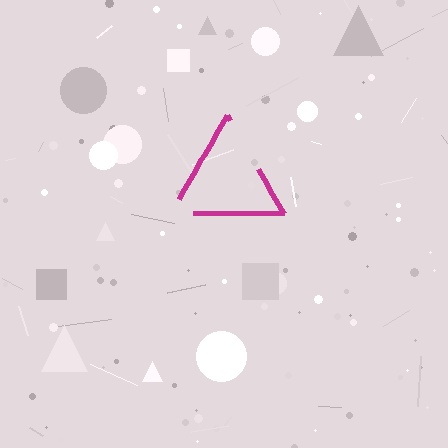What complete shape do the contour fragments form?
The contour fragments form a triangle.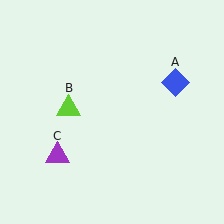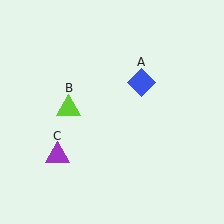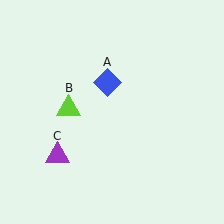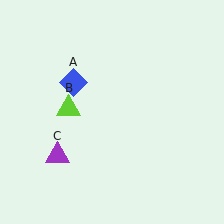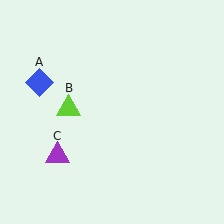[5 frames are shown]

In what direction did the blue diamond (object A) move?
The blue diamond (object A) moved left.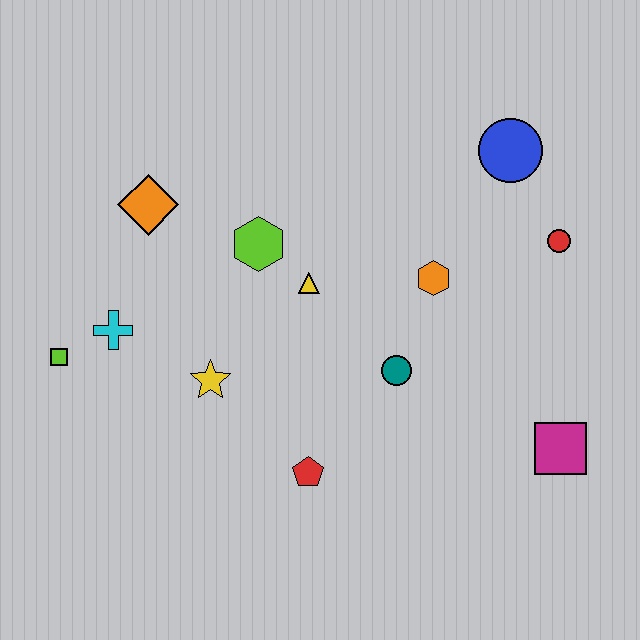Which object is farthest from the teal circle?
The lime square is farthest from the teal circle.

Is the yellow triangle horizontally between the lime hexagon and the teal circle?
Yes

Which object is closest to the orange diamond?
The lime hexagon is closest to the orange diamond.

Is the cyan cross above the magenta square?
Yes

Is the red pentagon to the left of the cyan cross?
No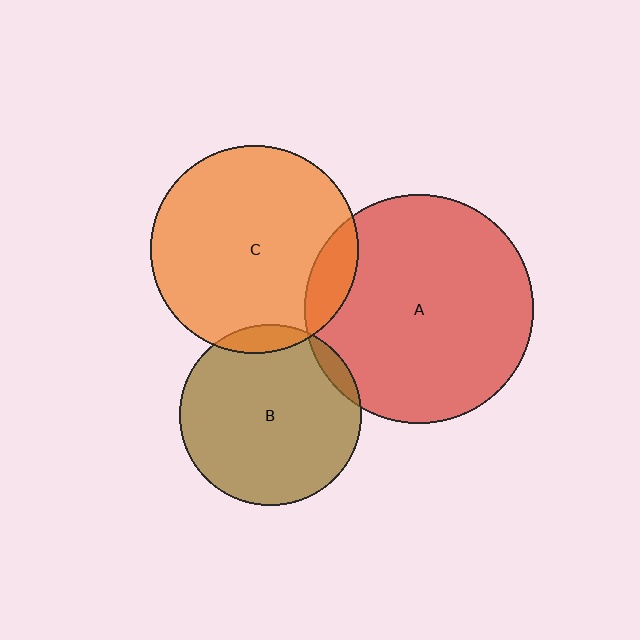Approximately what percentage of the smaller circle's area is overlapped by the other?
Approximately 5%.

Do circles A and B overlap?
Yes.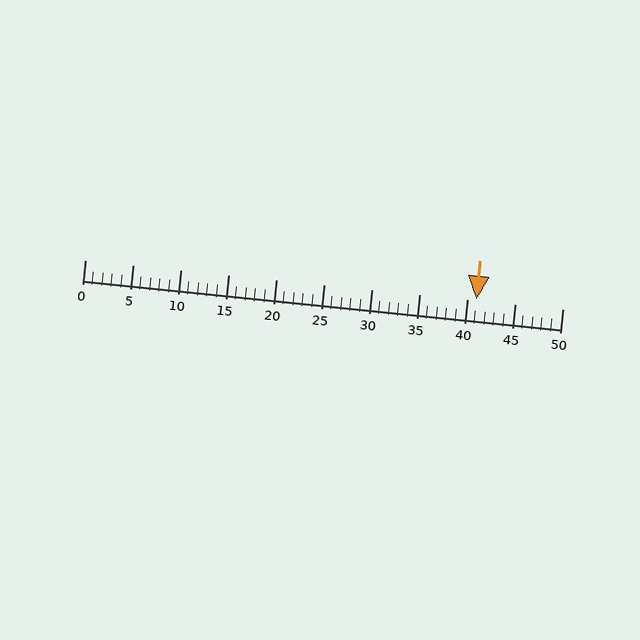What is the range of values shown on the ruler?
The ruler shows values from 0 to 50.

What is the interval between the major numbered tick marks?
The major tick marks are spaced 5 units apart.